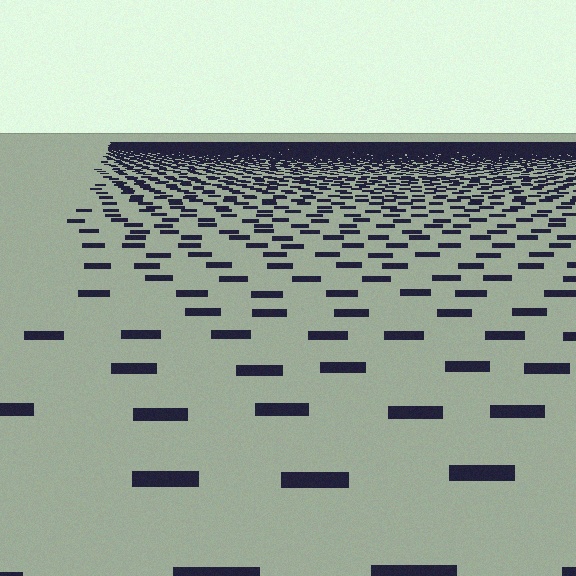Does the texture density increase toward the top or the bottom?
Density increases toward the top.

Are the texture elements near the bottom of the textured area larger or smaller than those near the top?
Larger. Near the bottom, elements are closer to the viewer and appear at a bigger on-screen size.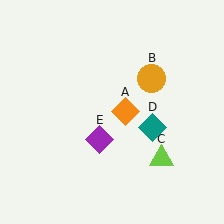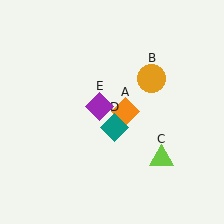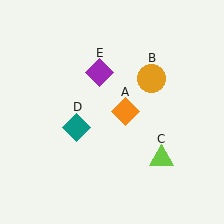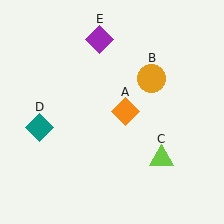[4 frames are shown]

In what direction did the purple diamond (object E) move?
The purple diamond (object E) moved up.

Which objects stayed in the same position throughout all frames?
Orange diamond (object A) and orange circle (object B) and lime triangle (object C) remained stationary.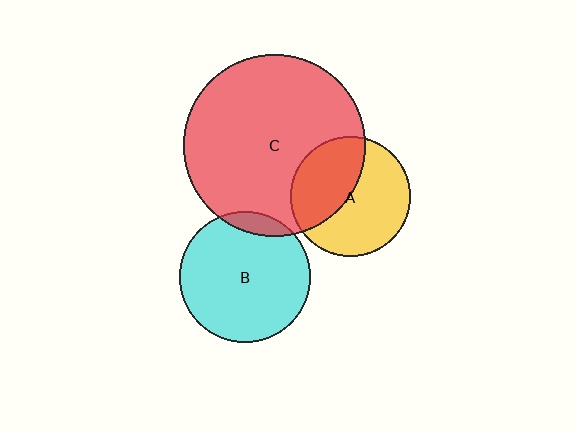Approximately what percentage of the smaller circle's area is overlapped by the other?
Approximately 40%.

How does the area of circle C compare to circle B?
Approximately 1.9 times.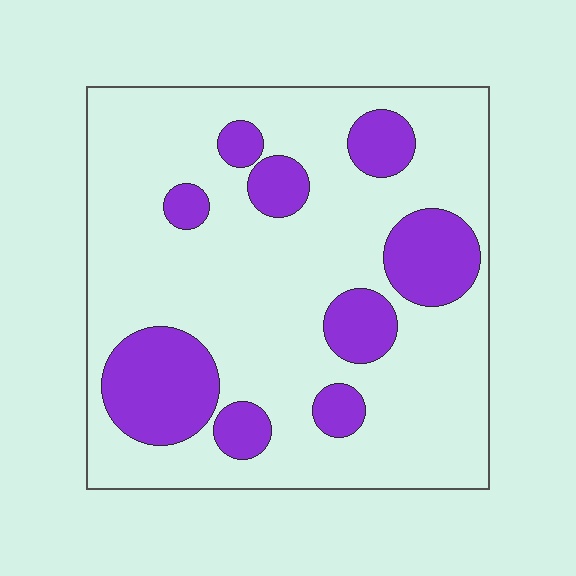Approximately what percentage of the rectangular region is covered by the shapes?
Approximately 25%.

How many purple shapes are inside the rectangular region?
9.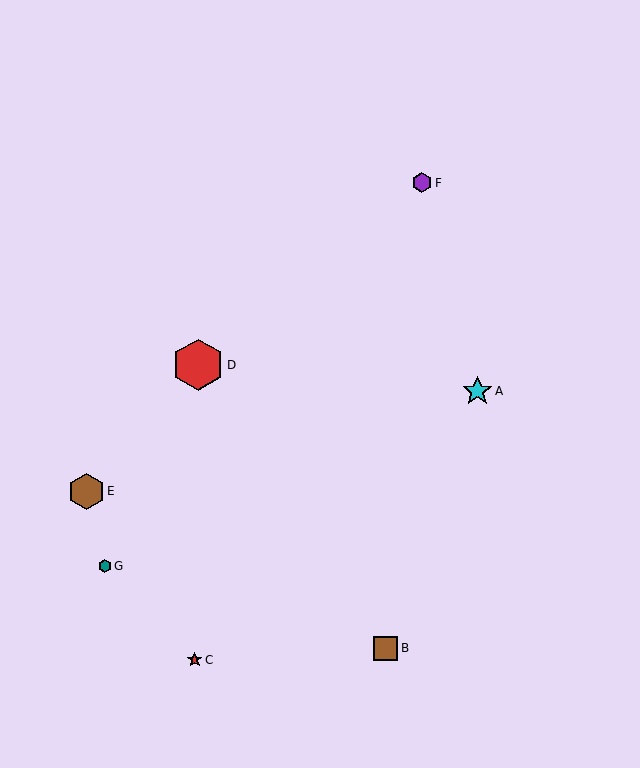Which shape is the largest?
The red hexagon (labeled D) is the largest.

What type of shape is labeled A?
Shape A is a cyan star.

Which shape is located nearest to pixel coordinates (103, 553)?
The teal hexagon (labeled G) at (105, 566) is nearest to that location.